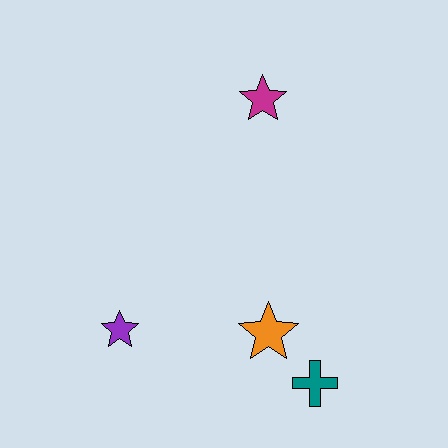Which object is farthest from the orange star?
The magenta star is farthest from the orange star.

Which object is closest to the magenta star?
The orange star is closest to the magenta star.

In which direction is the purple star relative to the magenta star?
The purple star is below the magenta star.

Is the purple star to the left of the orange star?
Yes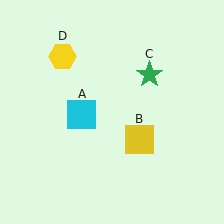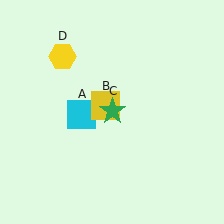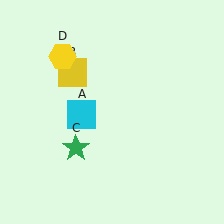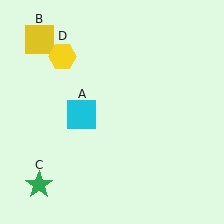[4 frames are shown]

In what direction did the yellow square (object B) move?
The yellow square (object B) moved up and to the left.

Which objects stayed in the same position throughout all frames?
Cyan square (object A) and yellow hexagon (object D) remained stationary.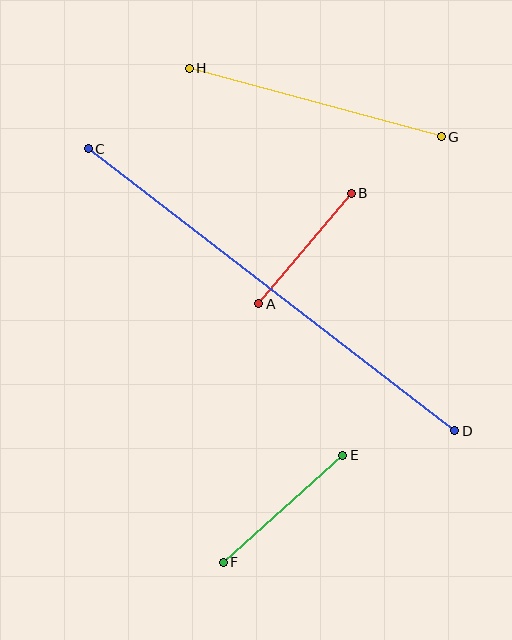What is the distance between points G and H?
The distance is approximately 261 pixels.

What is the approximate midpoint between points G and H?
The midpoint is at approximately (315, 102) pixels.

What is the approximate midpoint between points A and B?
The midpoint is at approximately (305, 249) pixels.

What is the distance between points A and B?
The distance is approximately 144 pixels.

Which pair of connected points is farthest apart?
Points C and D are farthest apart.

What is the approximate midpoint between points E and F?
The midpoint is at approximately (283, 509) pixels.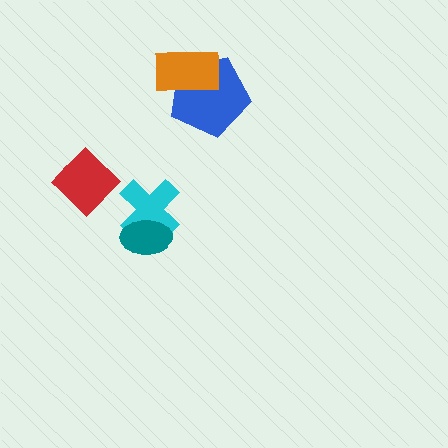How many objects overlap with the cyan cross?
1 object overlaps with the cyan cross.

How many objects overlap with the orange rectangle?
1 object overlaps with the orange rectangle.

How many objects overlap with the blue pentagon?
1 object overlaps with the blue pentagon.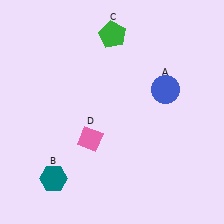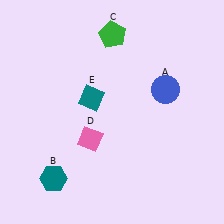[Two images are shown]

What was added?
A teal diamond (E) was added in Image 2.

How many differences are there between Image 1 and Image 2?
There is 1 difference between the two images.